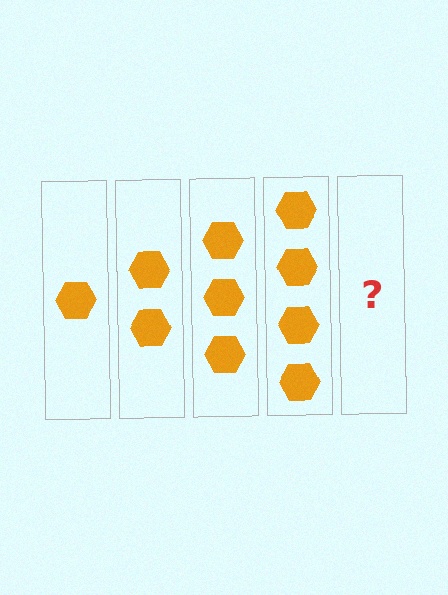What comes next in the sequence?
The next element should be 5 hexagons.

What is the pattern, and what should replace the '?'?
The pattern is that each step adds one more hexagon. The '?' should be 5 hexagons.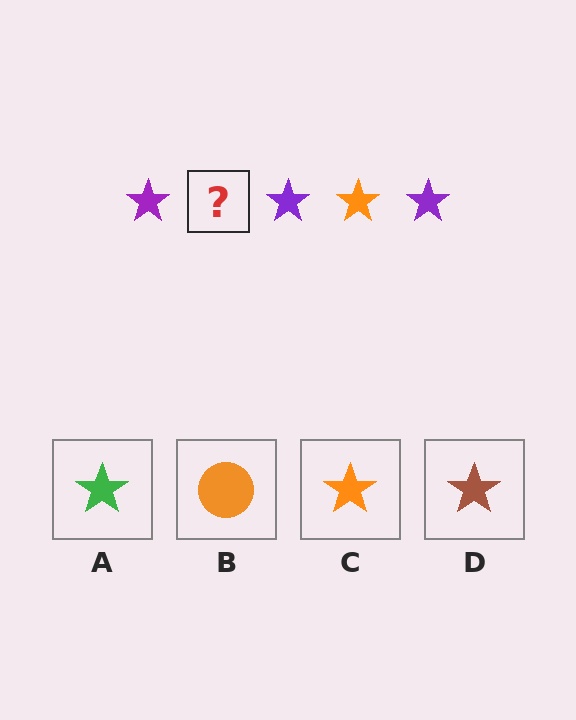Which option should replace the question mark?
Option C.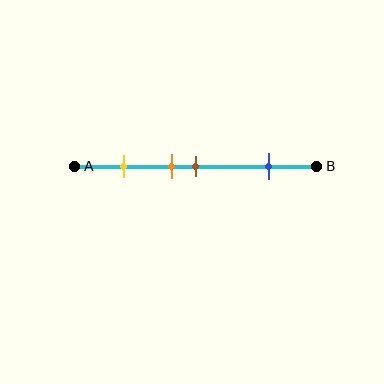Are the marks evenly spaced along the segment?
No, the marks are not evenly spaced.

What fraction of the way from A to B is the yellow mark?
The yellow mark is approximately 20% (0.2) of the way from A to B.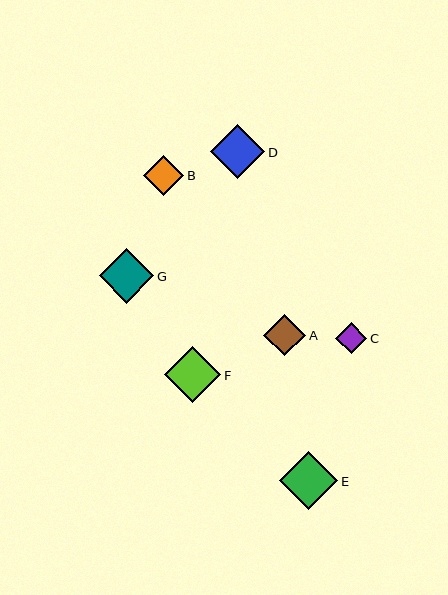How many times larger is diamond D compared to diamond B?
Diamond D is approximately 1.4 times the size of diamond B.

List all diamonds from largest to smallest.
From largest to smallest: E, F, G, D, A, B, C.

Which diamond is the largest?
Diamond E is the largest with a size of approximately 58 pixels.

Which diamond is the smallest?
Diamond C is the smallest with a size of approximately 31 pixels.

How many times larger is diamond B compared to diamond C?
Diamond B is approximately 1.3 times the size of diamond C.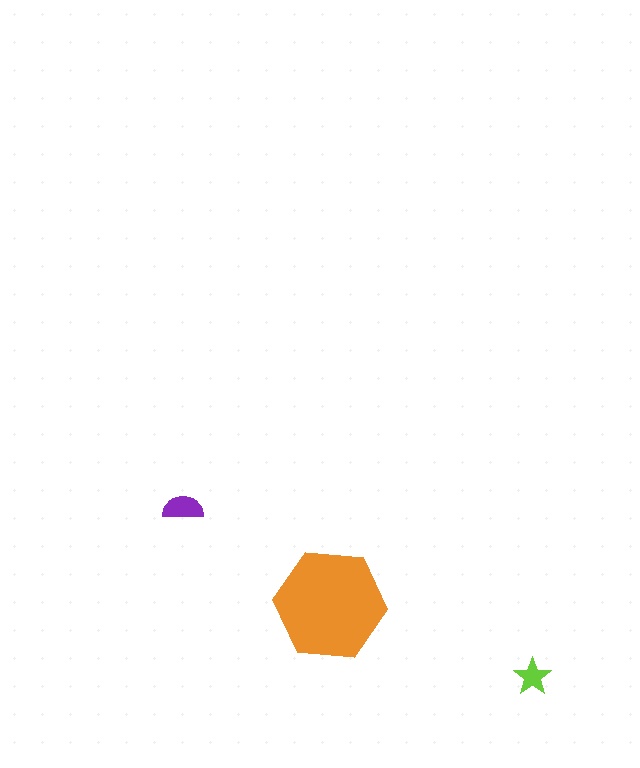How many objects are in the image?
There are 3 objects in the image.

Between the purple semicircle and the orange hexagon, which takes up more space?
The orange hexagon.